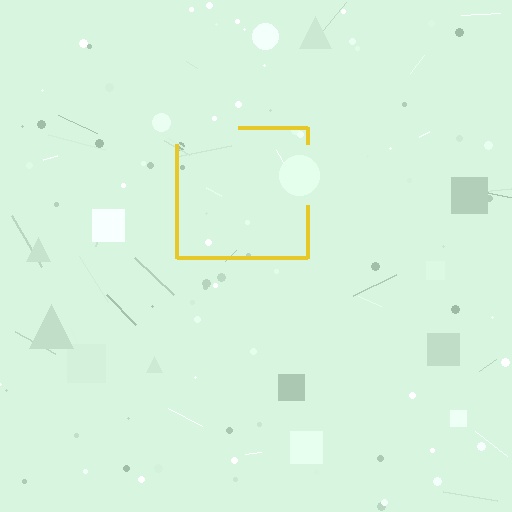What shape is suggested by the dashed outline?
The dashed outline suggests a square.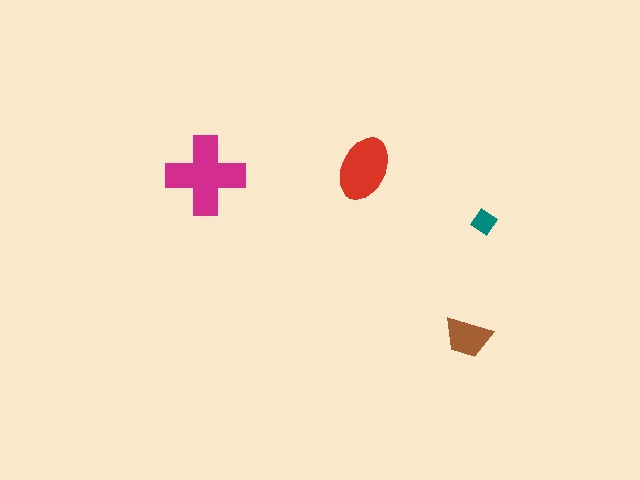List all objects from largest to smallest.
The magenta cross, the red ellipse, the brown trapezoid, the teal diamond.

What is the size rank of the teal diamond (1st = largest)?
4th.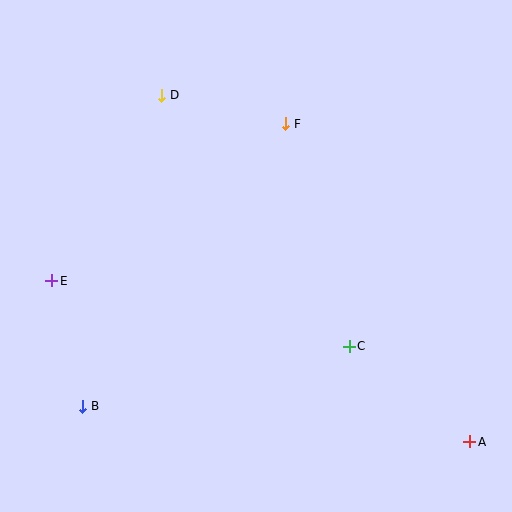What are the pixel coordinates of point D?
Point D is at (162, 95).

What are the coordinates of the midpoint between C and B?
The midpoint between C and B is at (216, 376).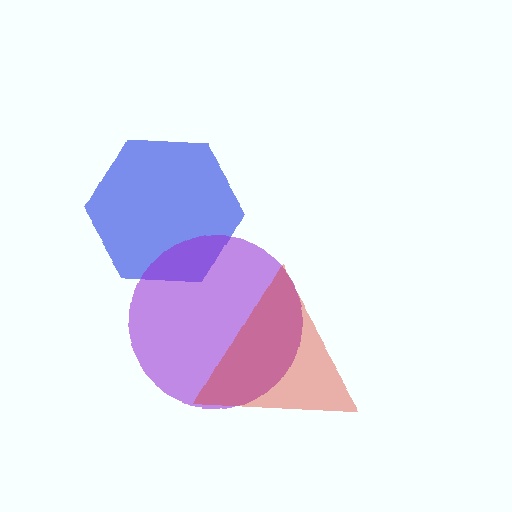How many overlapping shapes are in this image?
There are 3 overlapping shapes in the image.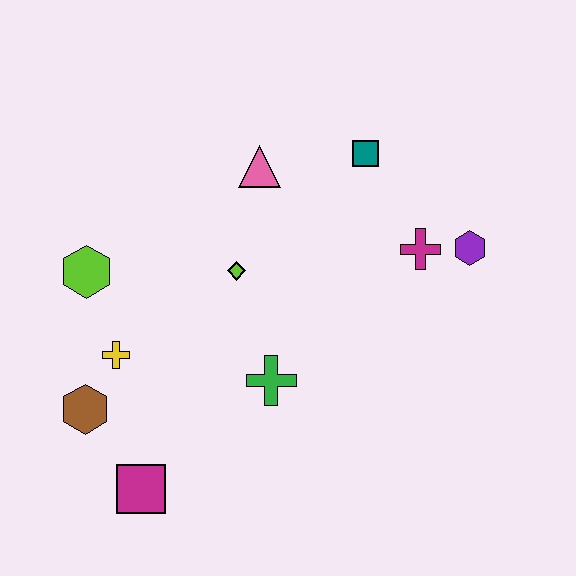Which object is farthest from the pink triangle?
The magenta square is farthest from the pink triangle.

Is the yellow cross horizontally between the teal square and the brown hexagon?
Yes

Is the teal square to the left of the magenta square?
No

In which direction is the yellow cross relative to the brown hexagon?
The yellow cross is above the brown hexagon.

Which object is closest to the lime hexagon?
The yellow cross is closest to the lime hexagon.